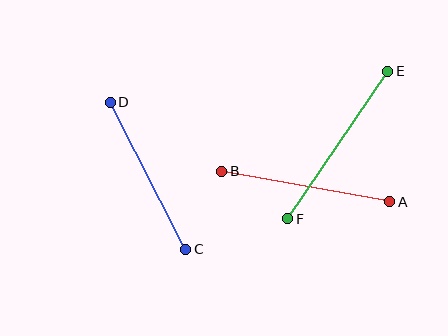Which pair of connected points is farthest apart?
Points E and F are farthest apart.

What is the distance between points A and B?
The distance is approximately 171 pixels.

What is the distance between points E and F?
The distance is approximately 178 pixels.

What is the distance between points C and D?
The distance is approximately 165 pixels.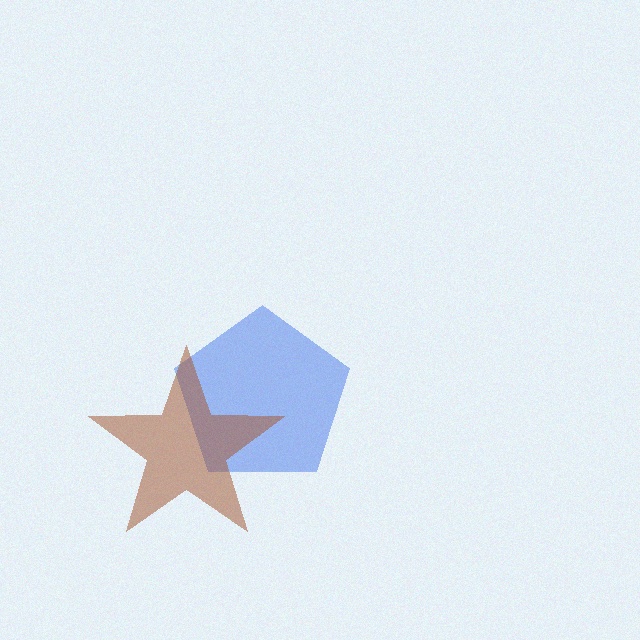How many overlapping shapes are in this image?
There are 2 overlapping shapes in the image.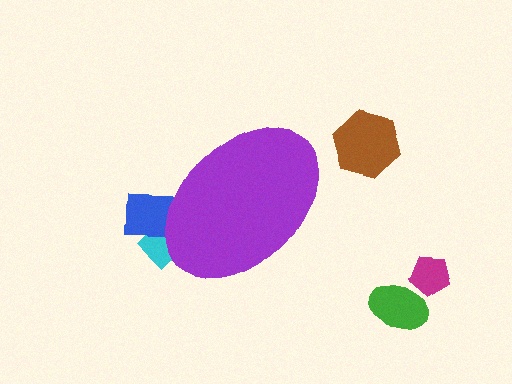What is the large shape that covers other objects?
A purple ellipse.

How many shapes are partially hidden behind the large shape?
2 shapes are partially hidden.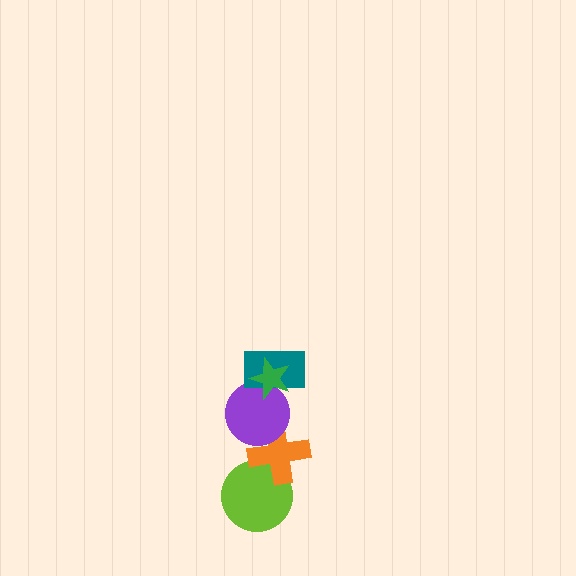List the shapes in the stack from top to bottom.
From top to bottom: the green star, the teal rectangle, the purple circle, the orange cross, the lime circle.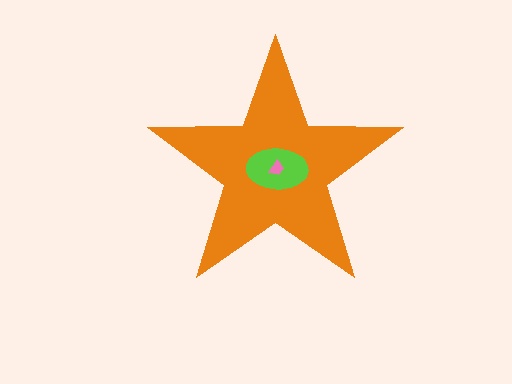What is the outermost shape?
The orange star.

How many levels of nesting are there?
3.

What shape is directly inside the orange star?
The lime ellipse.